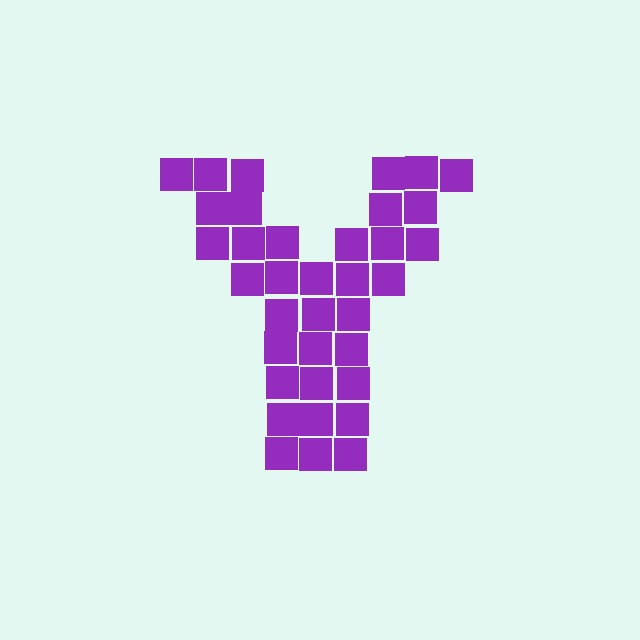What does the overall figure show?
The overall figure shows the letter Y.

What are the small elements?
The small elements are squares.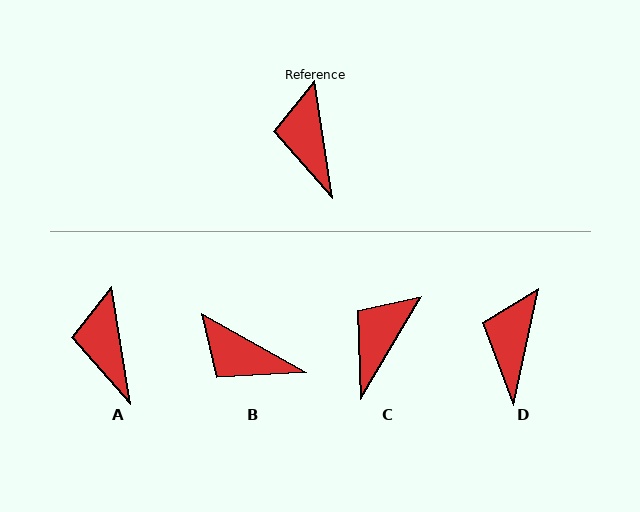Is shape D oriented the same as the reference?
No, it is off by about 21 degrees.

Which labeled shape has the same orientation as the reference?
A.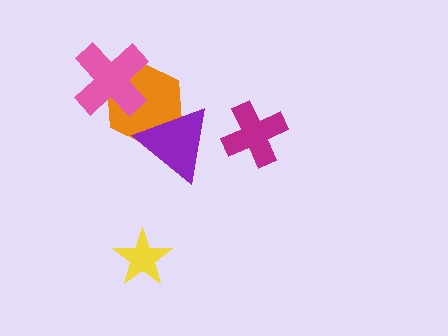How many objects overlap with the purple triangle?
1 object overlaps with the purple triangle.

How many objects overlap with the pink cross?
1 object overlaps with the pink cross.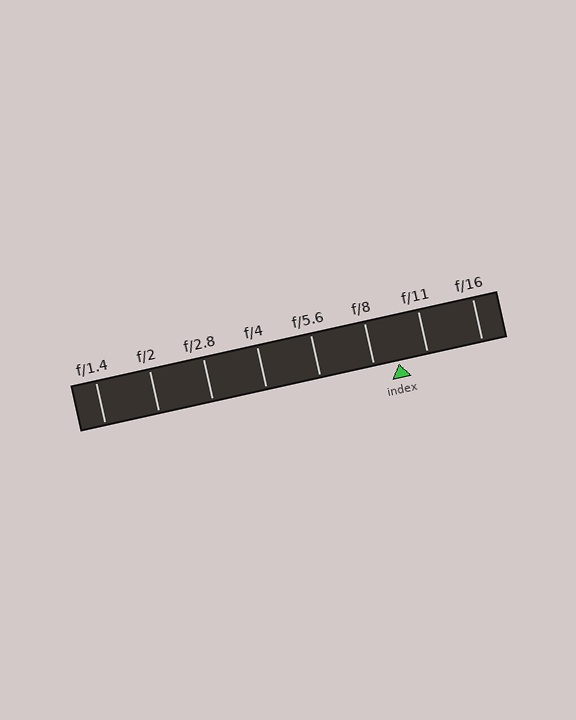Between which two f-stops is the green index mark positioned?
The index mark is between f/8 and f/11.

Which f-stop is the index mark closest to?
The index mark is closest to f/8.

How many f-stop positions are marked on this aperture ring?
There are 8 f-stop positions marked.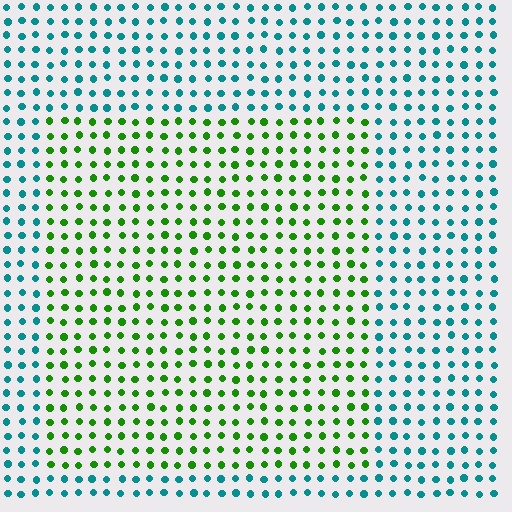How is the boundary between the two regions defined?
The boundary is defined purely by a slight shift in hue (about 67 degrees). Spacing, size, and orientation are identical on both sides.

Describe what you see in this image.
The image is filled with small teal elements in a uniform arrangement. A rectangle-shaped region is visible where the elements are tinted to a slightly different hue, forming a subtle color boundary.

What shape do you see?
I see a rectangle.